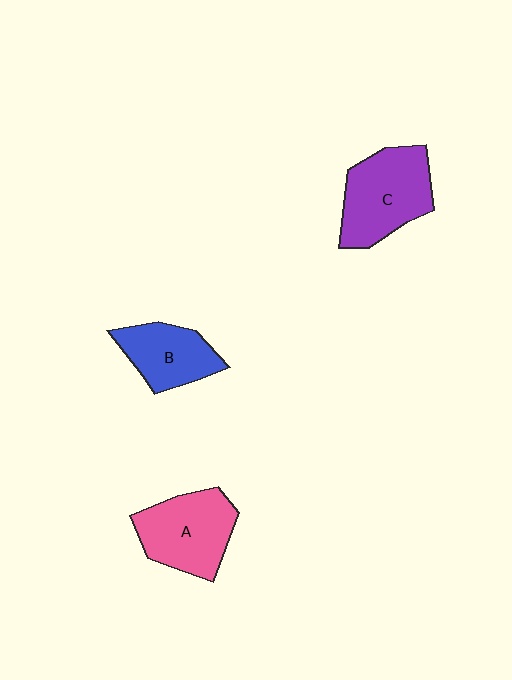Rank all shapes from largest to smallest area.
From largest to smallest: C (purple), A (pink), B (blue).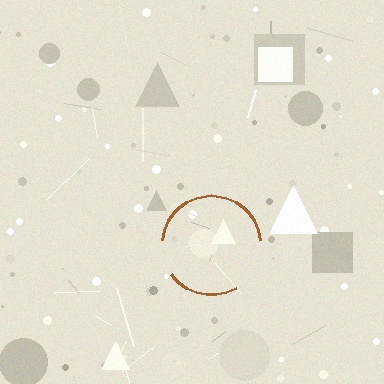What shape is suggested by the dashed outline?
The dashed outline suggests a circle.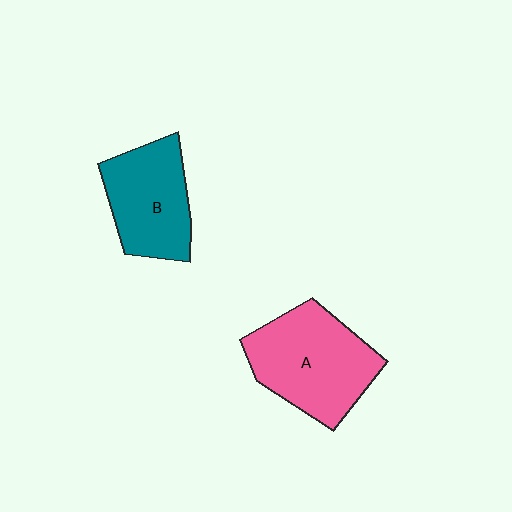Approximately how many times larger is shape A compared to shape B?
Approximately 1.3 times.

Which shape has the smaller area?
Shape B (teal).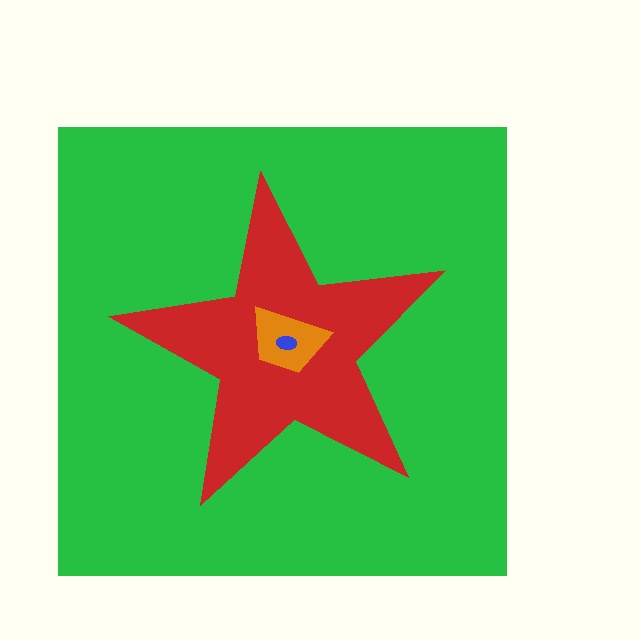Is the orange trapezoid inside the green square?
Yes.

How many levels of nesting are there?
4.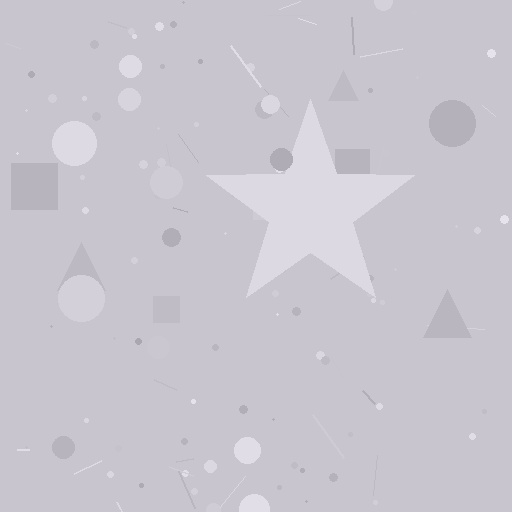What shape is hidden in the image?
A star is hidden in the image.